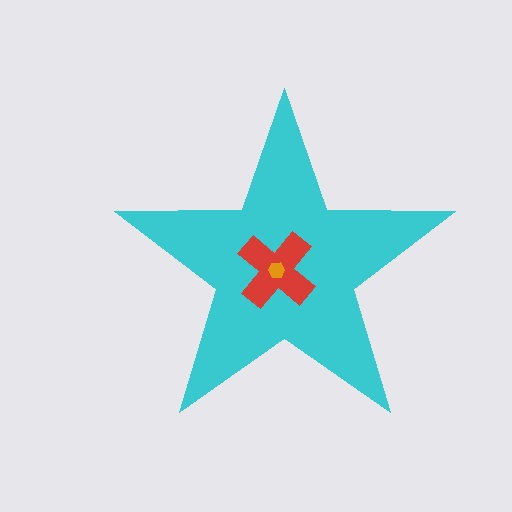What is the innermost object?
The orange hexagon.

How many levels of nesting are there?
3.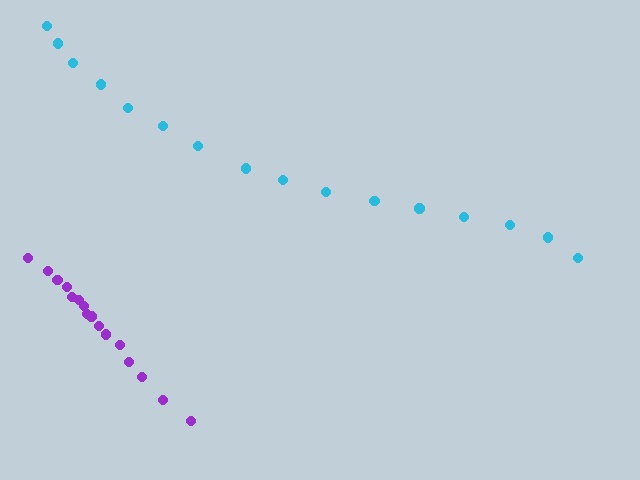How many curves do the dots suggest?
There are 2 distinct paths.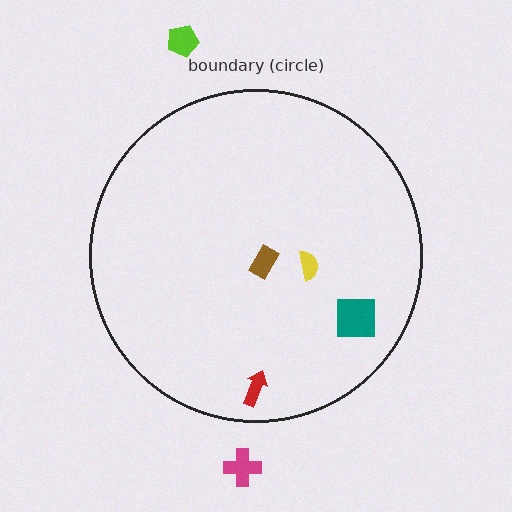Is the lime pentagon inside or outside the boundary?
Outside.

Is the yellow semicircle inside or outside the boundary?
Inside.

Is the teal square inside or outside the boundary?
Inside.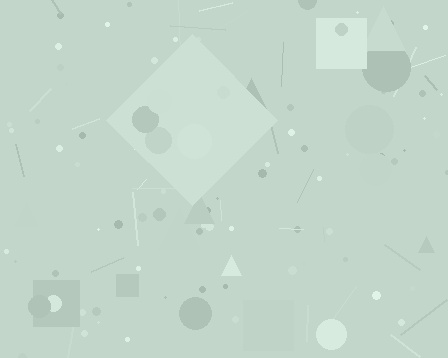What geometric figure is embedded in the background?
A diamond is embedded in the background.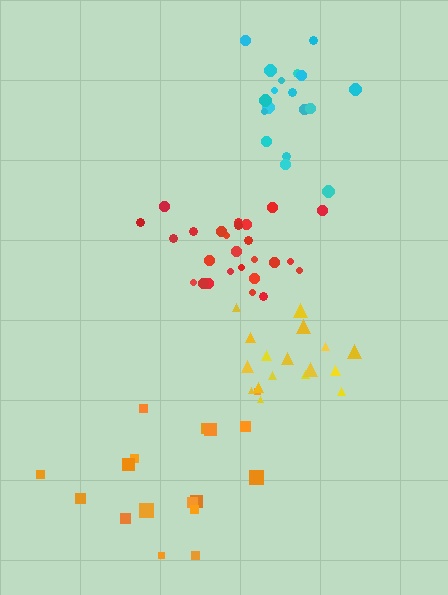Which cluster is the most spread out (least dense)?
Orange.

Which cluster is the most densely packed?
Red.